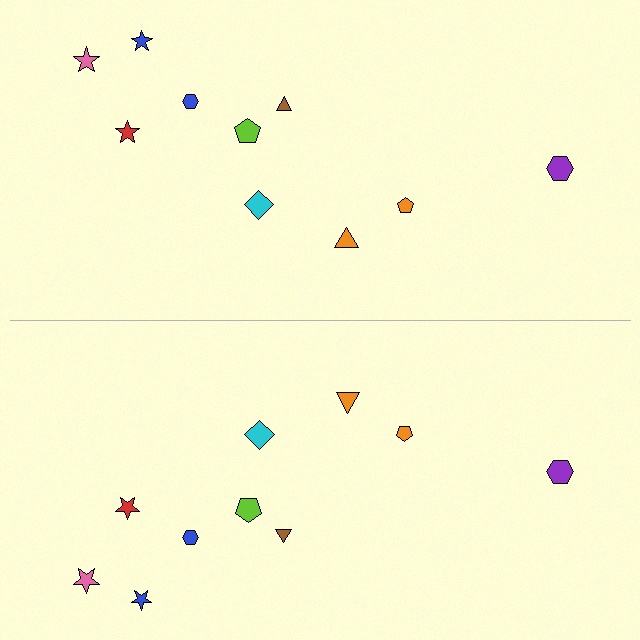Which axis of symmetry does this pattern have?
The pattern has a horizontal axis of symmetry running through the center of the image.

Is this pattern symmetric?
Yes, this pattern has bilateral (reflection) symmetry.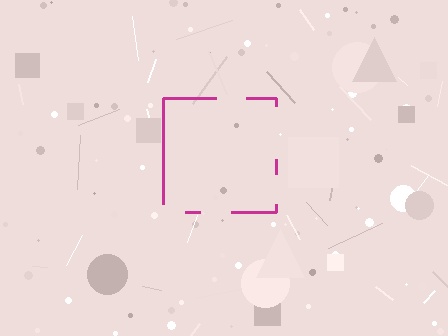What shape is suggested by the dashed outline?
The dashed outline suggests a square.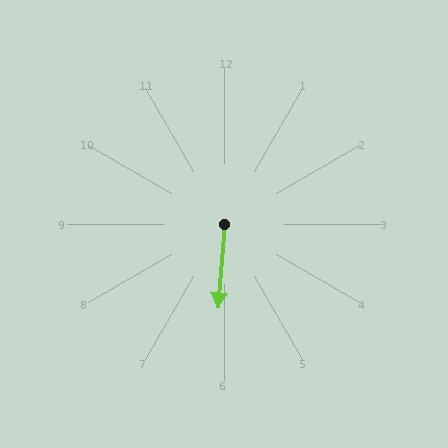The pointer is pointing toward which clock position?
Roughly 6 o'clock.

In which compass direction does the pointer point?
South.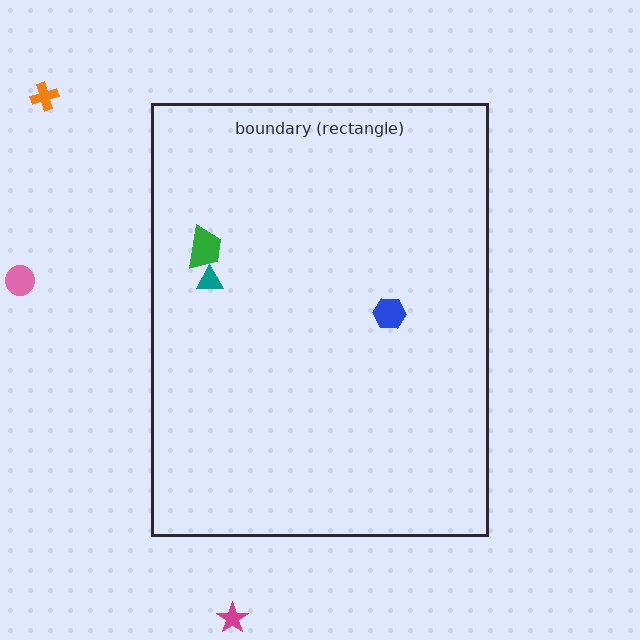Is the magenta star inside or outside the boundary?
Outside.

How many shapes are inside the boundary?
3 inside, 3 outside.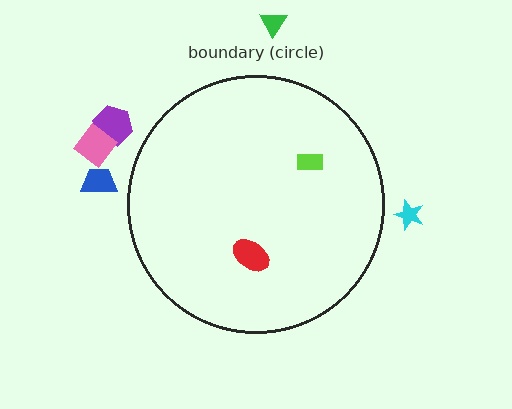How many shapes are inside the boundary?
2 inside, 5 outside.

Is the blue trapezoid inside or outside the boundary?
Outside.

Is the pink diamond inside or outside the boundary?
Outside.